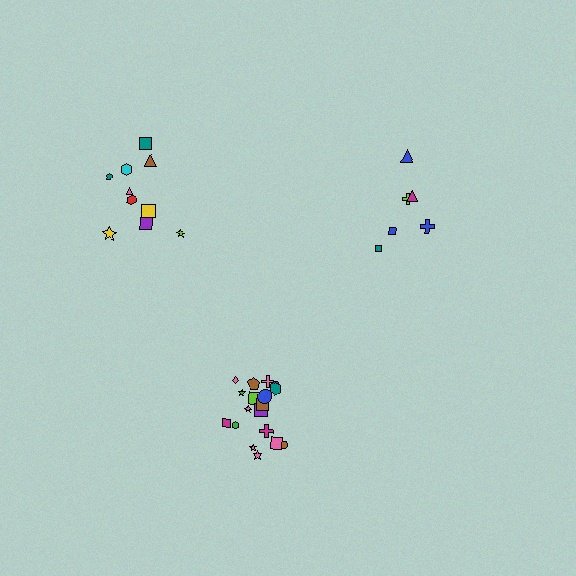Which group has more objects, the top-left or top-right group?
The top-left group.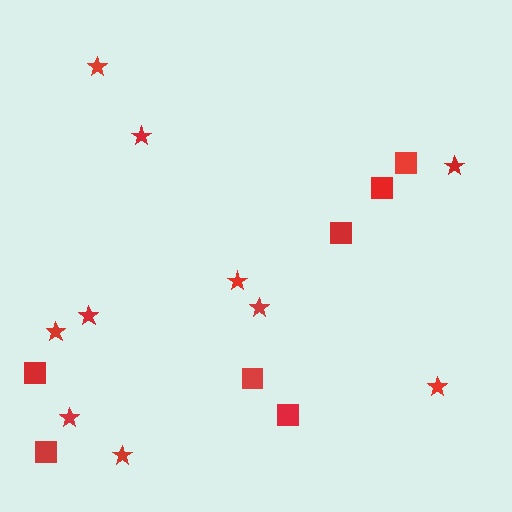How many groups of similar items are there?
There are 2 groups: one group of stars (10) and one group of squares (7).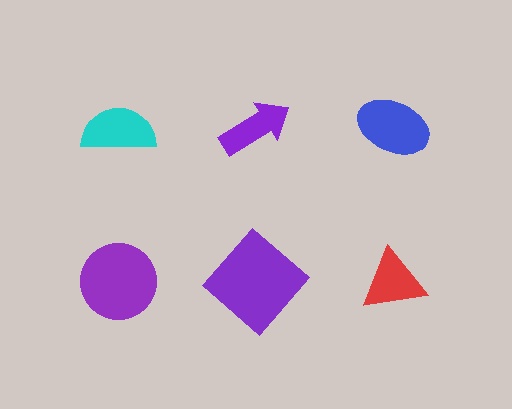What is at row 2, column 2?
A purple diamond.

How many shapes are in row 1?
3 shapes.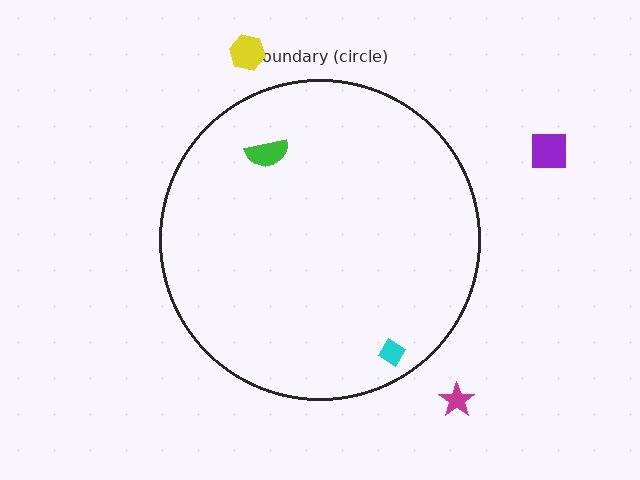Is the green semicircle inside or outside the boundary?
Inside.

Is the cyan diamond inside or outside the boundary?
Inside.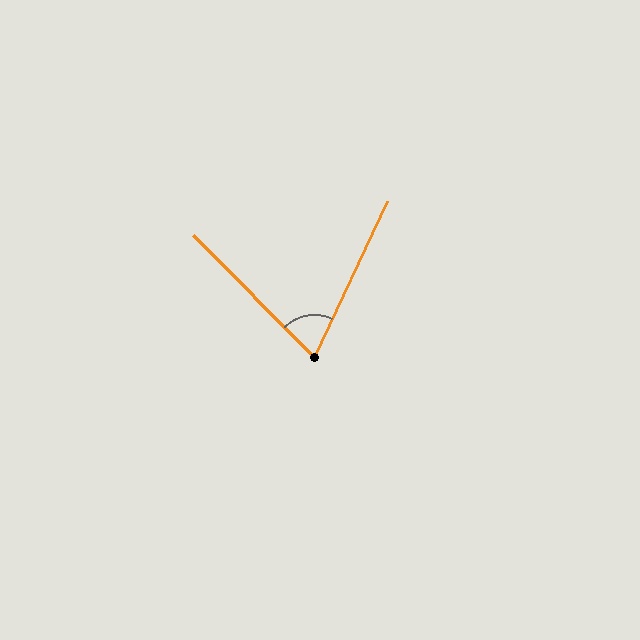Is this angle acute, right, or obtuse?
It is acute.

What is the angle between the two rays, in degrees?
Approximately 70 degrees.